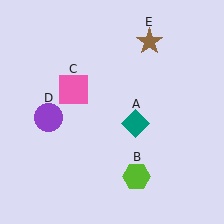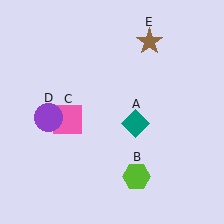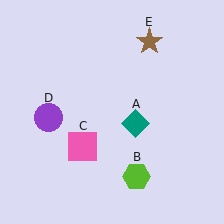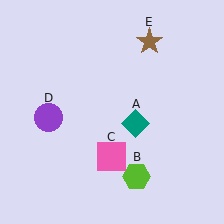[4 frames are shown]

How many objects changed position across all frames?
1 object changed position: pink square (object C).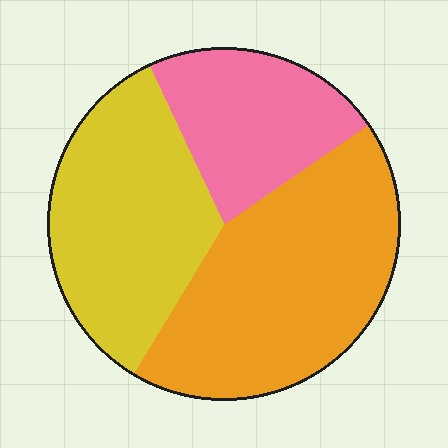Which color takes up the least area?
Pink, at roughly 20%.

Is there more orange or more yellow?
Orange.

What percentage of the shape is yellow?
Yellow takes up between a quarter and a half of the shape.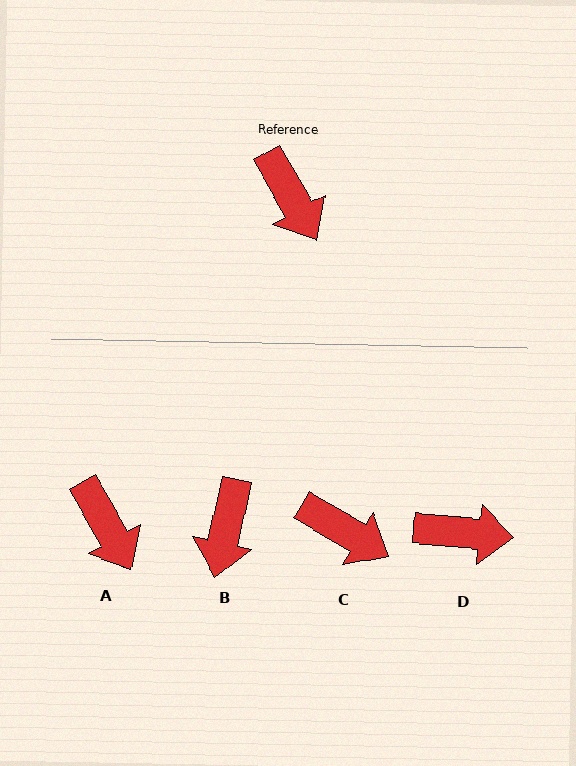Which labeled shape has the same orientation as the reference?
A.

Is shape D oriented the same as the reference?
No, it is off by about 55 degrees.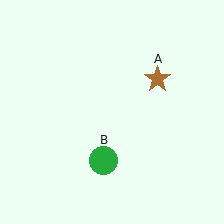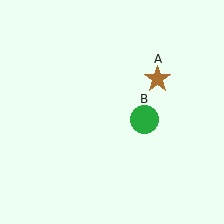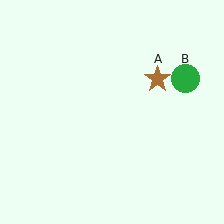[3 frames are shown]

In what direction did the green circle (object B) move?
The green circle (object B) moved up and to the right.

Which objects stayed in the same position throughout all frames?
Brown star (object A) remained stationary.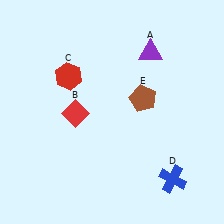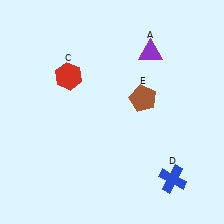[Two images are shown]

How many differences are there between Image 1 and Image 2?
There is 1 difference between the two images.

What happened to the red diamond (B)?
The red diamond (B) was removed in Image 2. It was in the bottom-left area of Image 1.